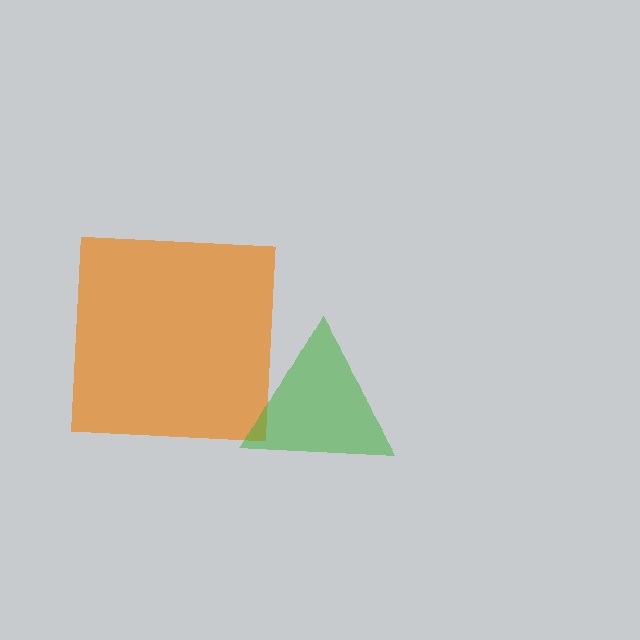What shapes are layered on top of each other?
The layered shapes are: an orange square, a green triangle.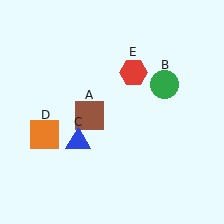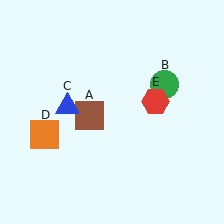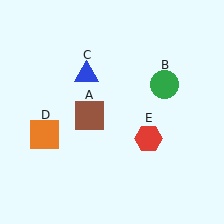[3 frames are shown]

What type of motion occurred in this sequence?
The blue triangle (object C), red hexagon (object E) rotated clockwise around the center of the scene.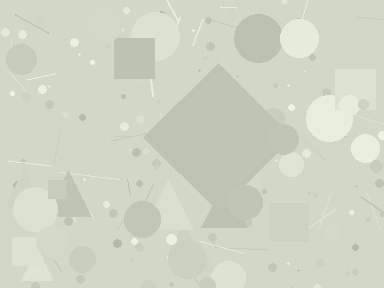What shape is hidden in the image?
A diamond is hidden in the image.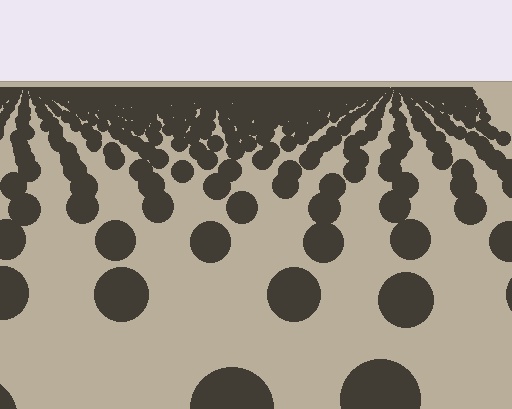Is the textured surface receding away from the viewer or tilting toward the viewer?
The surface is receding away from the viewer. Texture elements get smaller and denser toward the top.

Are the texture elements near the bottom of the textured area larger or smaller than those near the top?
Larger. Near the bottom, elements are closer to the viewer and appear at a bigger on-screen size.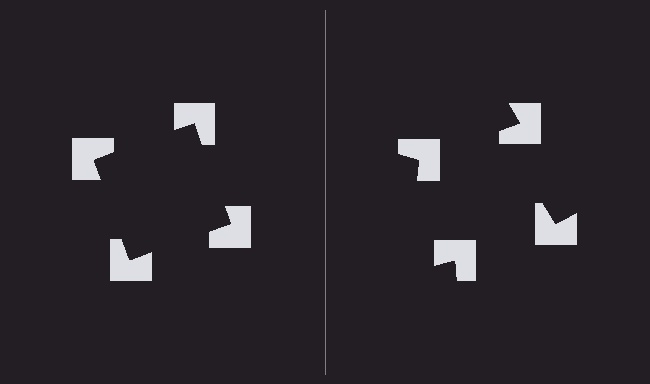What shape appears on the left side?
An illusory square.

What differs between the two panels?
The notched squares are positioned identically on both sides; only the wedge orientations differ. On the left they align to a square; on the right they are misaligned.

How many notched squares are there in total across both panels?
8 — 4 on each side.